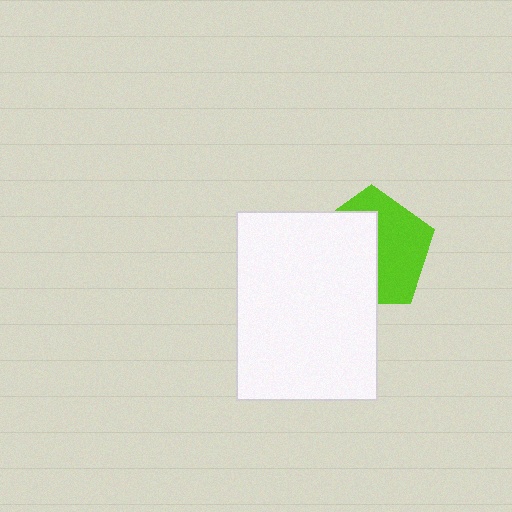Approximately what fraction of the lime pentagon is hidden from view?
Roughly 50% of the lime pentagon is hidden behind the white rectangle.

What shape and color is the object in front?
The object in front is a white rectangle.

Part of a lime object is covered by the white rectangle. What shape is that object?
It is a pentagon.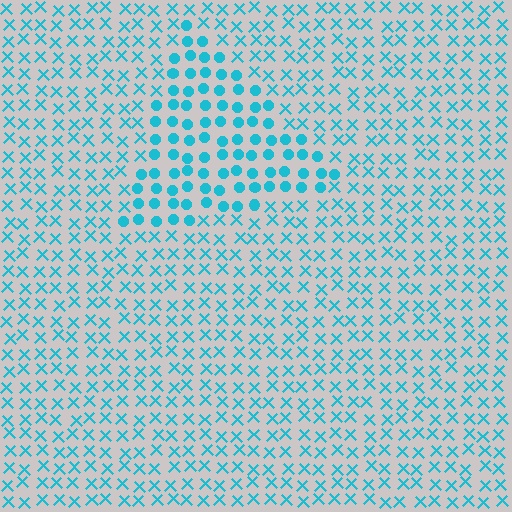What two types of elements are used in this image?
The image uses circles inside the triangle region and X marks outside it.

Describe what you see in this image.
The image is filled with small cyan elements arranged in a uniform grid. A triangle-shaped region contains circles, while the surrounding area contains X marks. The boundary is defined purely by the change in element shape.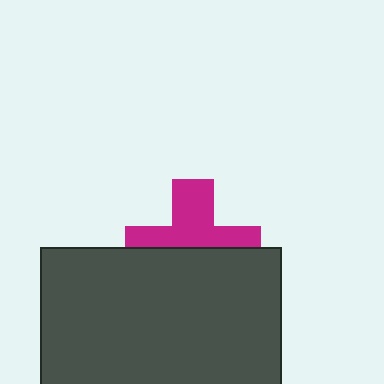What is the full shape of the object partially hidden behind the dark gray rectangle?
The partially hidden object is a magenta cross.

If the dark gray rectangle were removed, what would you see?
You would see the complete magenta cross.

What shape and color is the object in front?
The object in front is a dark gray rectangle.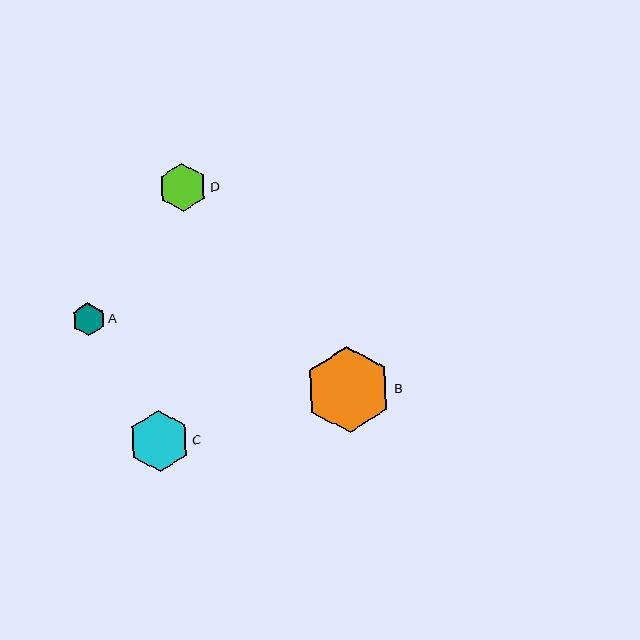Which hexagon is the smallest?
Hexagon A is the smallest with a size of approximately 33 pixels.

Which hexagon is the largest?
Hexagon B is the largest with a size of approximately 86 pixels.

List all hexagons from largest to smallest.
From largest to smallest: B, C, D, A.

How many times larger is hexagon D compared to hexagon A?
Hexagon D is approximately 1.5 times the size of hexagon A.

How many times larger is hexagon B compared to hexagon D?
Hexagon B is approximately 1.8 times the size of hexagon D.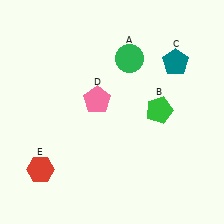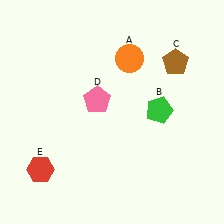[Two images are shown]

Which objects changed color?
A changed from green to orange. C changed from teal to brown.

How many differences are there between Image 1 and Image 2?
There are 2 differences between the two images.